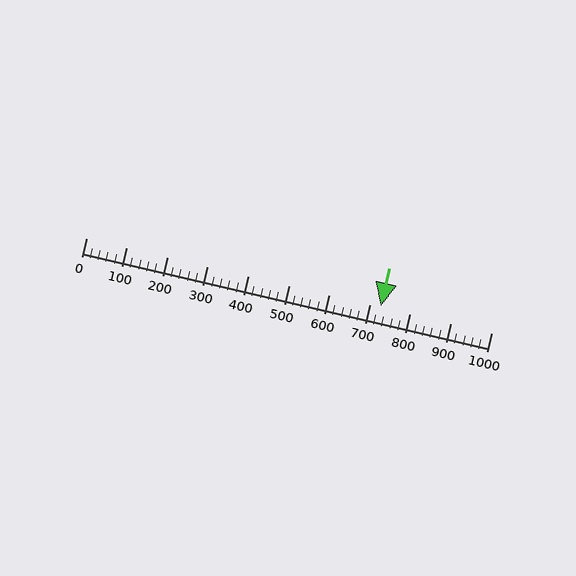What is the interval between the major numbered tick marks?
The major tick marks are spaced 100 units apart.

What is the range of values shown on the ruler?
The ruler shows values from 0 to 1000.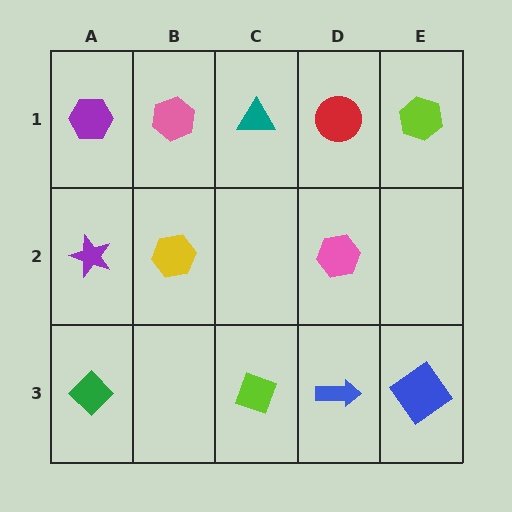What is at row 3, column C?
A lime diamond.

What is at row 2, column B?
A yellow hexagon.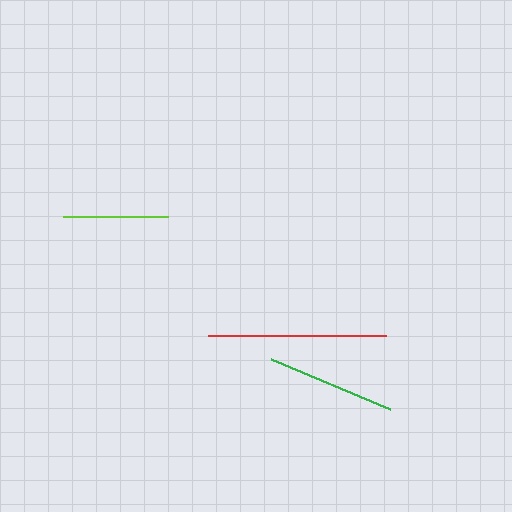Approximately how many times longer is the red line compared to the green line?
The red line is approximately 1.4 times the length of the green line.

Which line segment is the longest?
The red line is the longest at approximately 178 pixels.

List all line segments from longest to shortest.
From longest to shortest: red, green, lime.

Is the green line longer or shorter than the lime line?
The green line is longer than the lime line.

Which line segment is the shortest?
The lime line is the shortest at approximately 106 pixels.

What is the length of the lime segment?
The lime segment is approximately 106 pixels long.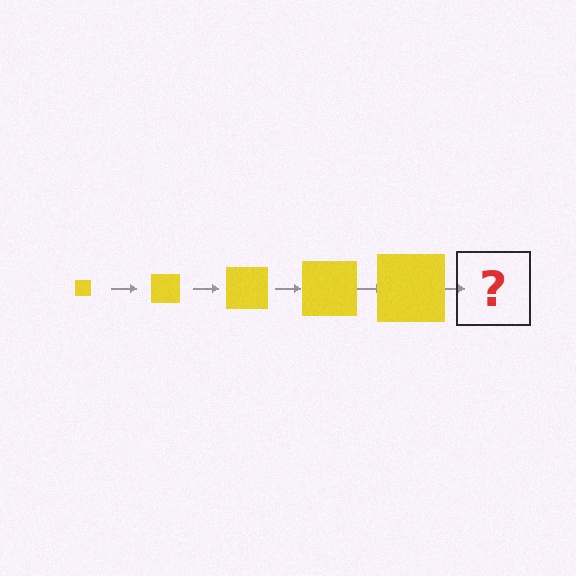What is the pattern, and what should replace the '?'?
The pattern is that the square gets progressively larger each step. The '?' should be a yellow square, larger than the previous one.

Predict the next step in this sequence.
The next step is a yellow square, larger than the previous one.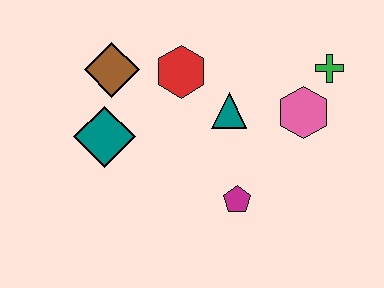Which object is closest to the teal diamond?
The brown diamond is closest to the teal diamond.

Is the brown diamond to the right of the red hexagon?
No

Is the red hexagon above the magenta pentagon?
Yes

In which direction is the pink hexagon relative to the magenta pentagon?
The pink hexagon is above the magenta pentagon.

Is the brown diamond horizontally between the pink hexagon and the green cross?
No